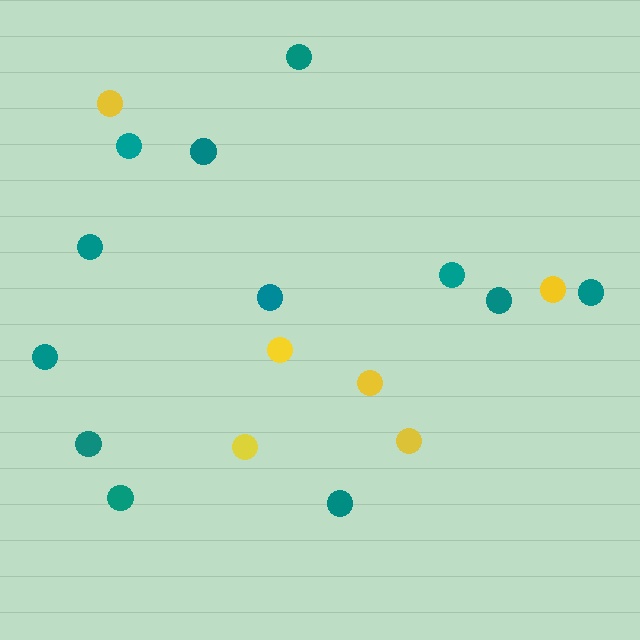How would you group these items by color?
There are 2 groups: one group of yellow circles (6) and one group of teal circles (12).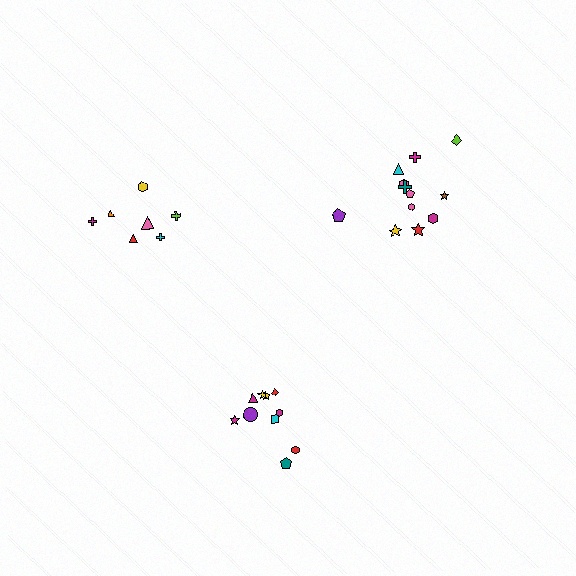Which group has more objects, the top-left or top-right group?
The top-right group.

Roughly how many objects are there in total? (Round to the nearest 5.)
Roughly 30 objects in total.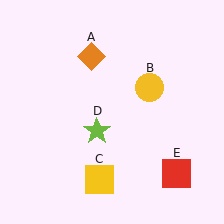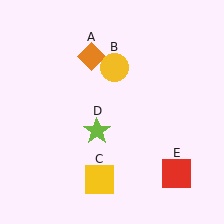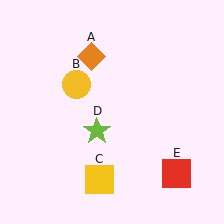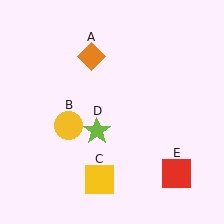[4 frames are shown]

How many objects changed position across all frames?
1 object changed position: yellow circle (object B).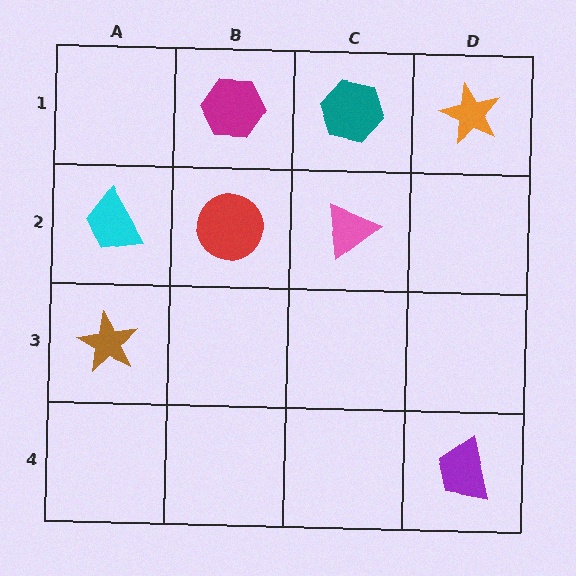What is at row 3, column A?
A brown star.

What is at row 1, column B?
A magenta hexagon.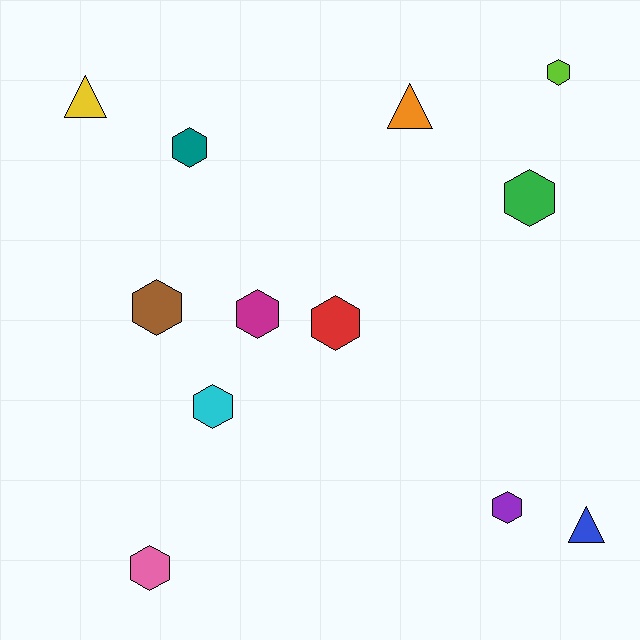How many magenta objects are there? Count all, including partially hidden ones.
There is 1 magenta object.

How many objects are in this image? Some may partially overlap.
There are 12 objects.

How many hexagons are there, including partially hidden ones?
There are 9 hexagons.